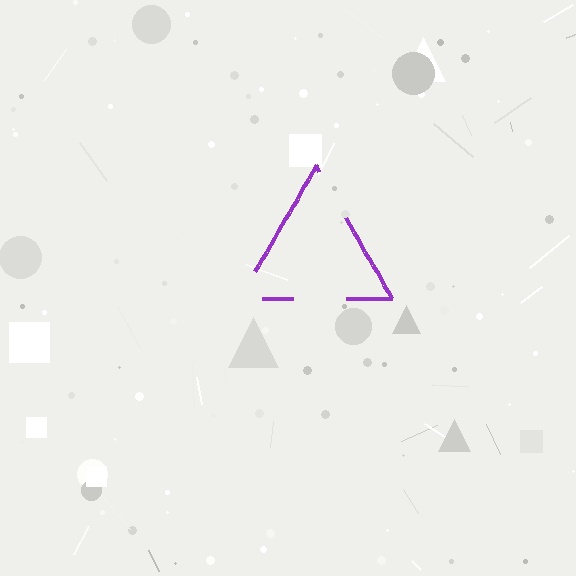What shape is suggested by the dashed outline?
The dashed outline suggests a triangle.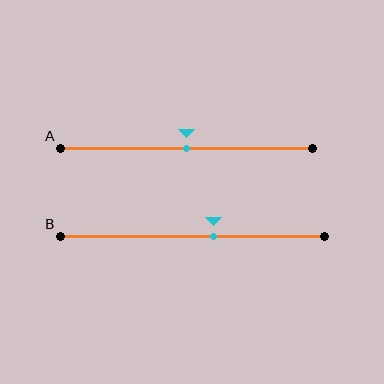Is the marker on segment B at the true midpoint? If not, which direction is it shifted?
No, the marker on segment B is shifted to the right by about 8% of the segment length.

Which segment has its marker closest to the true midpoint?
Segment A has its marker closest to the true midpoint.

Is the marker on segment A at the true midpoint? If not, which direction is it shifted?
Yes, the marker on segment A is at the true midpoint.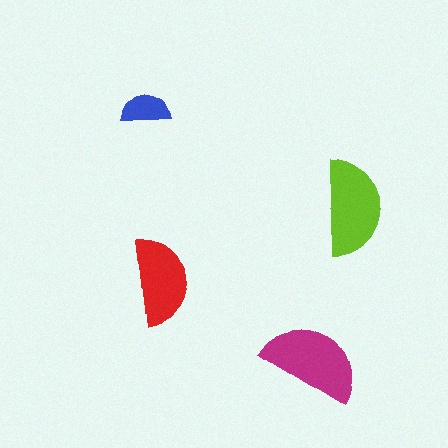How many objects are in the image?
There are 4 objects in the image.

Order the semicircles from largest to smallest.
the magenta one, the lime one, the red one, the blue one.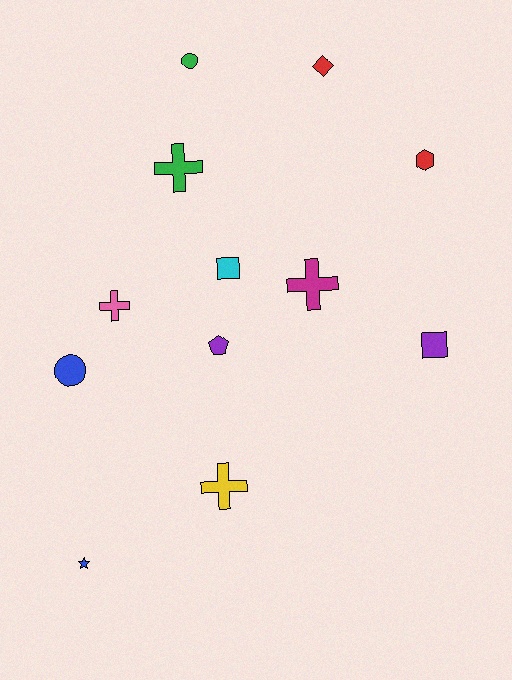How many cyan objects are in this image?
There is 1 cyan object.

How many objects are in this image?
There are 12 objects.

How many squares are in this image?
There are 2 squares.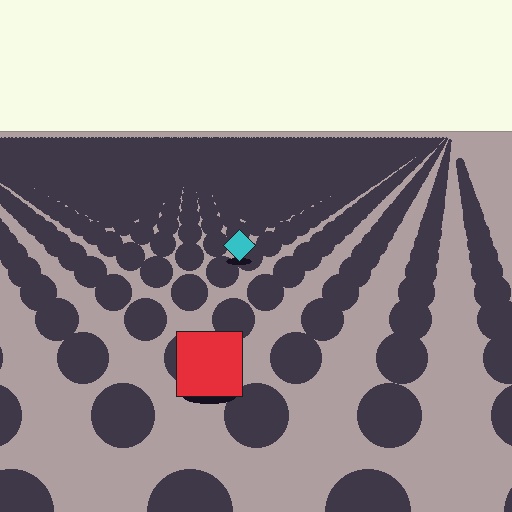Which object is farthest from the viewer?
The cyan diamond is farthest from the viewer. It appears smaller and the ground texture around it is denser.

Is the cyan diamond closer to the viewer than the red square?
No. The red square is closer — you can tell from the texture gradient: the ground texture is coarser near it.